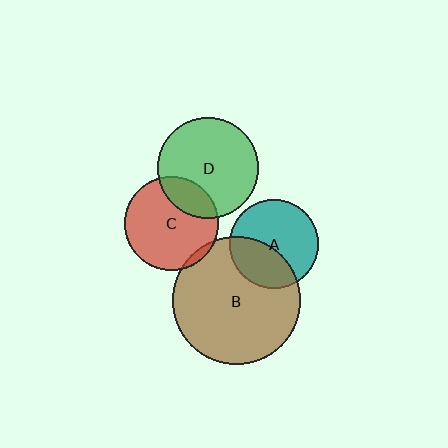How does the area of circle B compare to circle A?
Approximately 2.0 times.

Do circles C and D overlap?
Yes.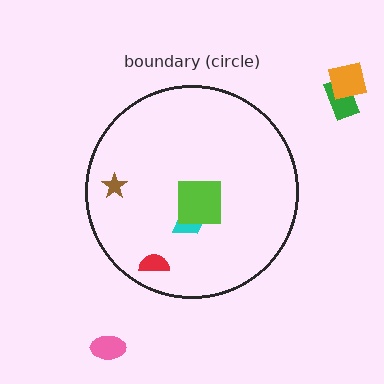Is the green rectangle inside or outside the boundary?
Outside.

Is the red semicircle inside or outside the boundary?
Inside.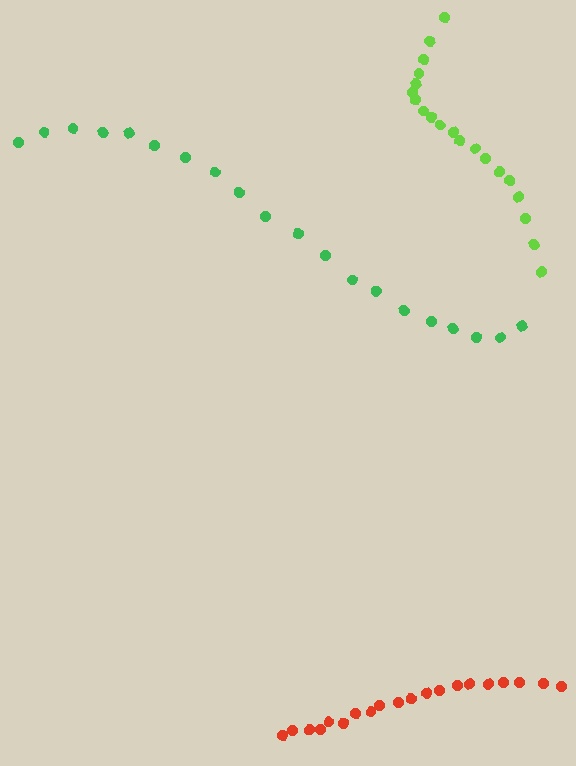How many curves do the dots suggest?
There are 3 distinct paths.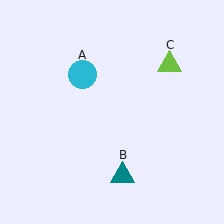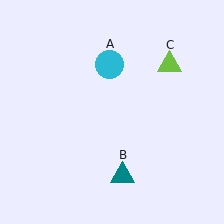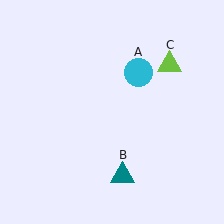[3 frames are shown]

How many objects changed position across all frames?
1 object changed position: cyan circle (object A).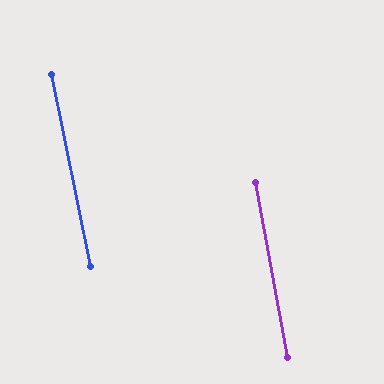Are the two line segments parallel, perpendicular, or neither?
Parallel — their directions differ by only 1.3°.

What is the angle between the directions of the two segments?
Approximately 1 degree.